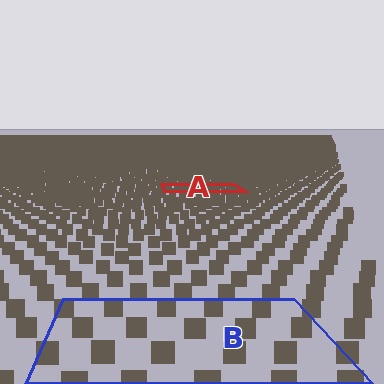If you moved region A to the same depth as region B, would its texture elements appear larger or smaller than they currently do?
They would appear larger. At a closer depth, the same texture elements are projected at a bigger on-screen size.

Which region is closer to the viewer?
Region B is closer. The texture elements there are larger and more spread out.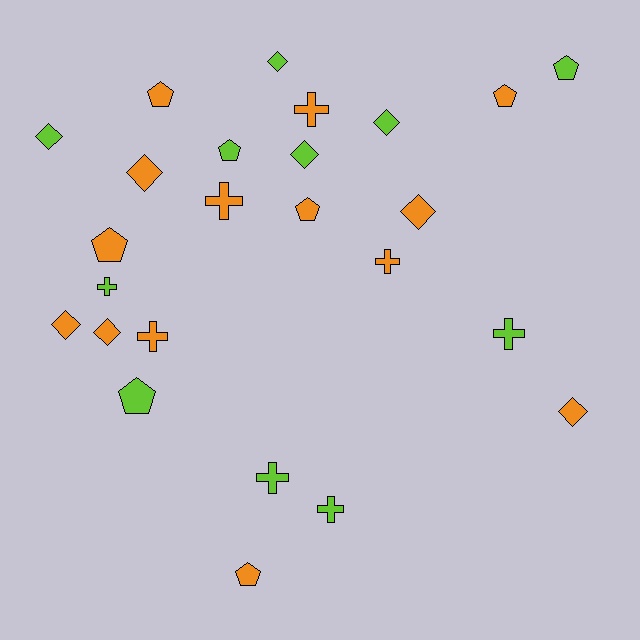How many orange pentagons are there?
There are 5 orange pentagons.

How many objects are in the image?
There are 25 objects.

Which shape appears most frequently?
Diamond, with 9 objects.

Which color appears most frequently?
Orange, with 14 objects.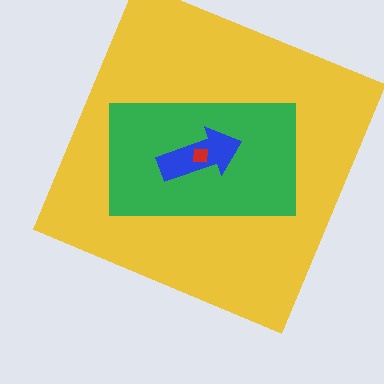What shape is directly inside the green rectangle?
The blue arrow.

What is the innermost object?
The red square.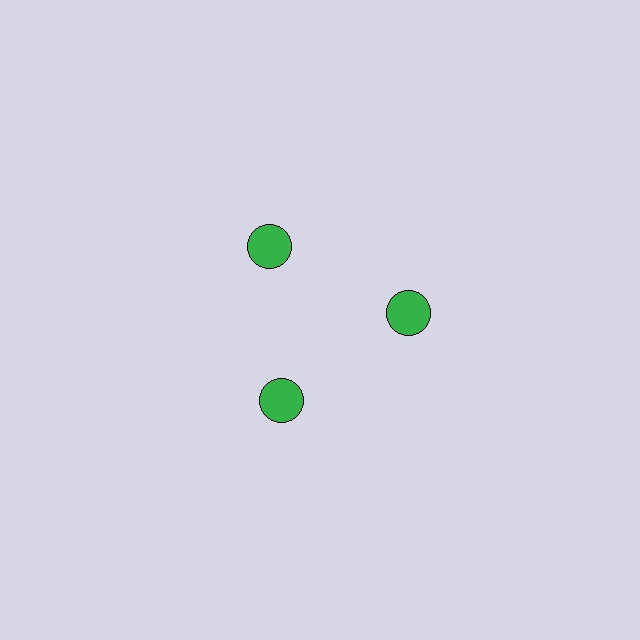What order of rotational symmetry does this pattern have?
This pattern has 3-fold rotational symmetry.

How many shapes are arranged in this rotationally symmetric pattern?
There are 3 shapes, arranged in 3 groups of 1.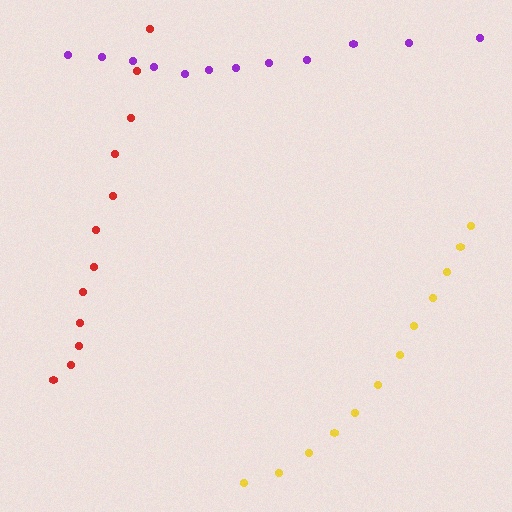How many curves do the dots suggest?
There are 3 distinct paths.